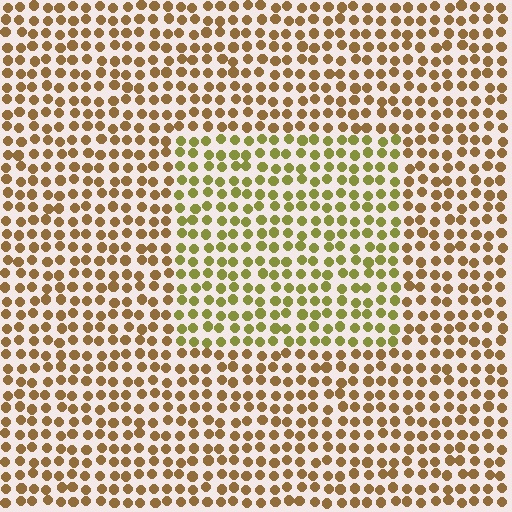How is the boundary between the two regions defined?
The boundary is defined purely by a slight shift in hue (about 35 degrees). Spacing, size, and orientation are identical on both sides.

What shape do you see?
I see a rectangle.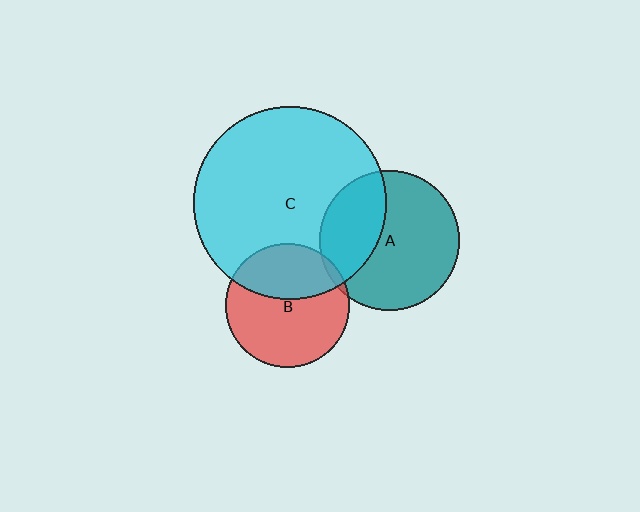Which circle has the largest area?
Circle C (cyan).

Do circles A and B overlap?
Yes.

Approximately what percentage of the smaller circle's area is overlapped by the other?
Approximately 5%.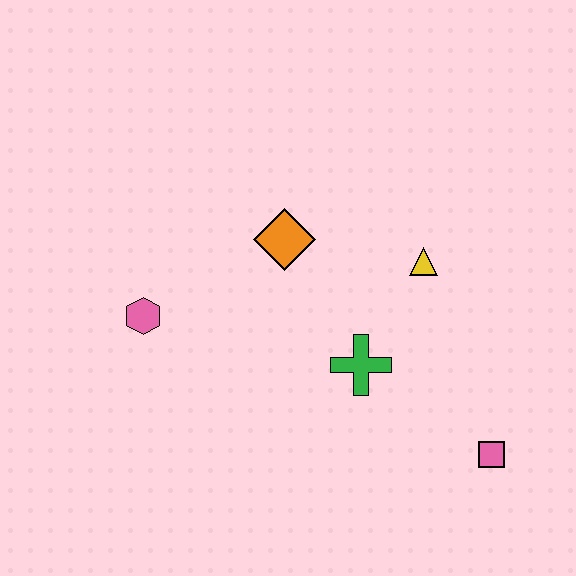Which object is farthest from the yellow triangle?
The pink hexagon is farthest from the yellow triangle.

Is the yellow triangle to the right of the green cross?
Yes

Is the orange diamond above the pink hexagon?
Yes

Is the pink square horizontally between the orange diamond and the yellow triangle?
No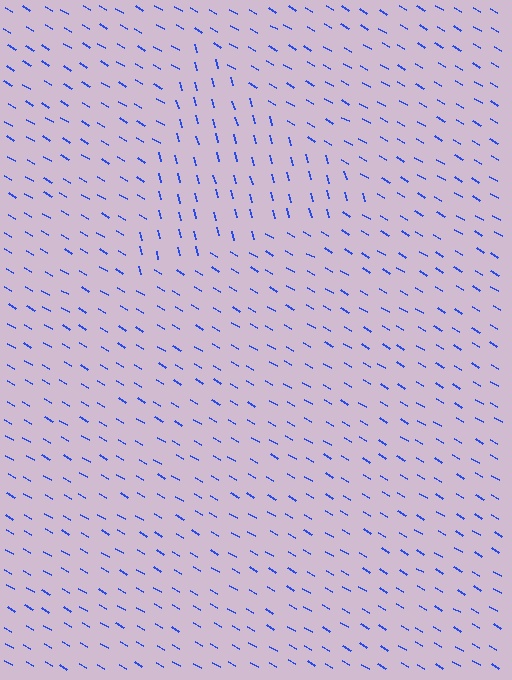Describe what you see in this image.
The image is filled with small blue line segments. A triangle region in the image has lines oriented differently from the surrounding lines, creating a visible texture boundary.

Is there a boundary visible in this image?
Yes, there is a texture boundary formed by a change in line orientation.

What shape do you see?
I see a triangle.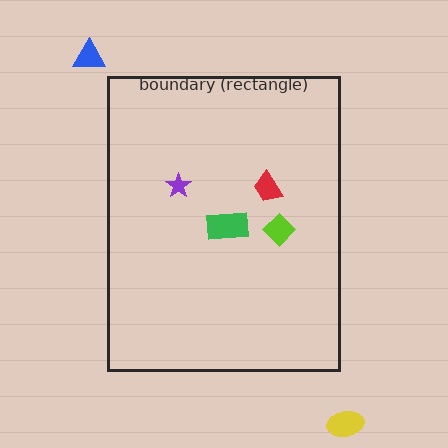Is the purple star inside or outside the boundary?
Inside.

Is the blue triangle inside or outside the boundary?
Outside.